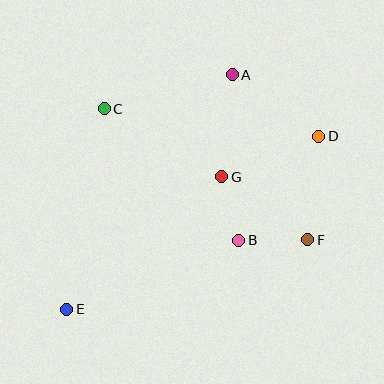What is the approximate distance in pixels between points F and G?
The distance between F and G is approximately 107 pixels.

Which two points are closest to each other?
Points B and G are closest to each other.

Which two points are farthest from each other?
Points D and E are farthest from each other.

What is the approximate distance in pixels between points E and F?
The distance between E and F is approximately 251 pixels.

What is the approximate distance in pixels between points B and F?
The distance between B and F is approximately 69 pixels.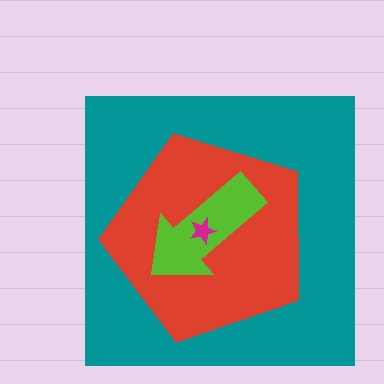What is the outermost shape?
The teal square.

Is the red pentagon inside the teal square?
Yes.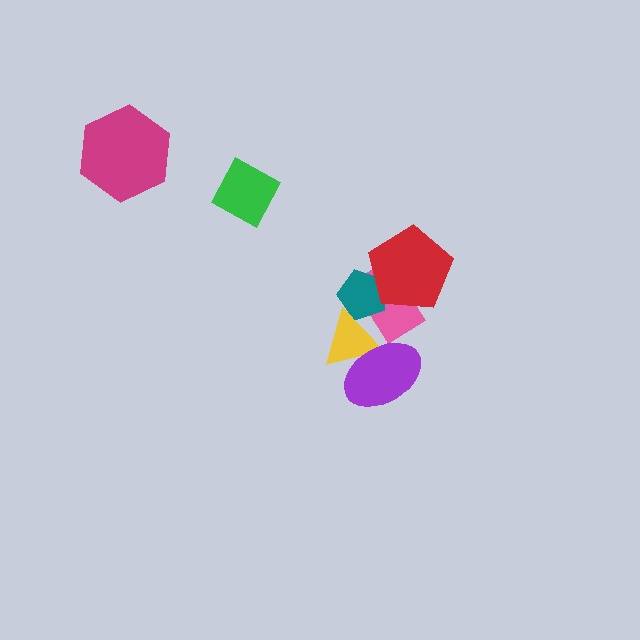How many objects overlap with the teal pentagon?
3 objects overlap with the teal pentagon.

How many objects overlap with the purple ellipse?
1 object overlaps with the purple ellipse.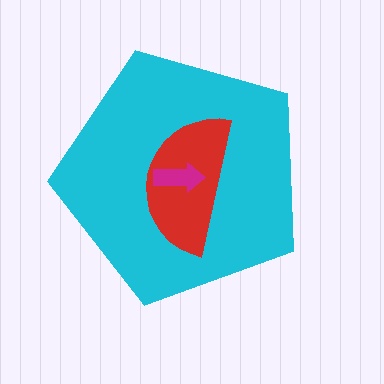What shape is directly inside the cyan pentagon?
The red semicircle.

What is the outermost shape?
The cyan pentagon.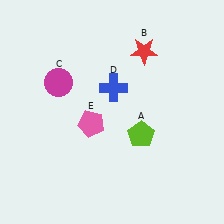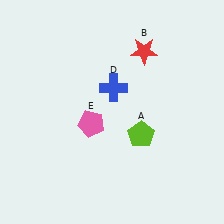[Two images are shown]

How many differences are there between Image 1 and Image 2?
There is 1 difference between the two images.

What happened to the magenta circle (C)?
The magenta circle (C) was removed in Image 2. It was in the top-left area of Image 1.